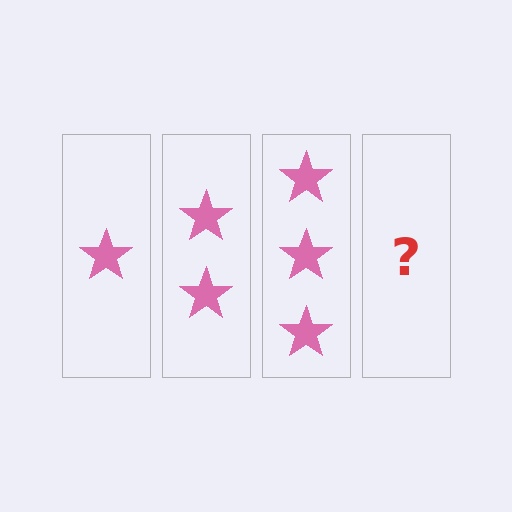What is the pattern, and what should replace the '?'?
The pattern is that each step adds one more star. The '?' should be 4 stars.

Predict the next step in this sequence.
The next step is 4 stars.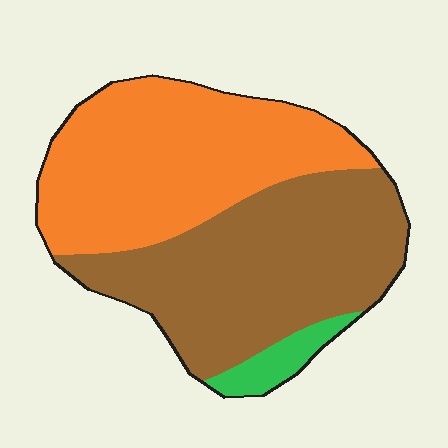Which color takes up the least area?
Green, at roughly 5%.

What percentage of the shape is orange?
Orange covers 46% of the shape.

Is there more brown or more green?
Brown.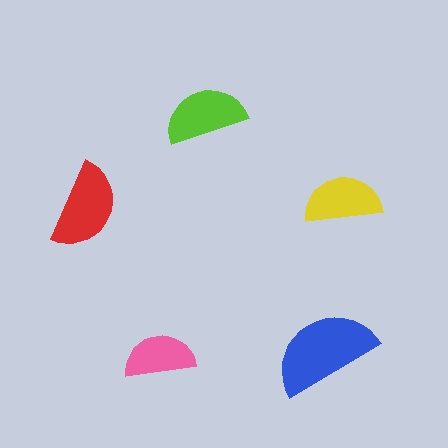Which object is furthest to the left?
The red semicircle is leftmost.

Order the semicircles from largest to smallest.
the blue one, the red one, the lime one, the yellow one, the pink one.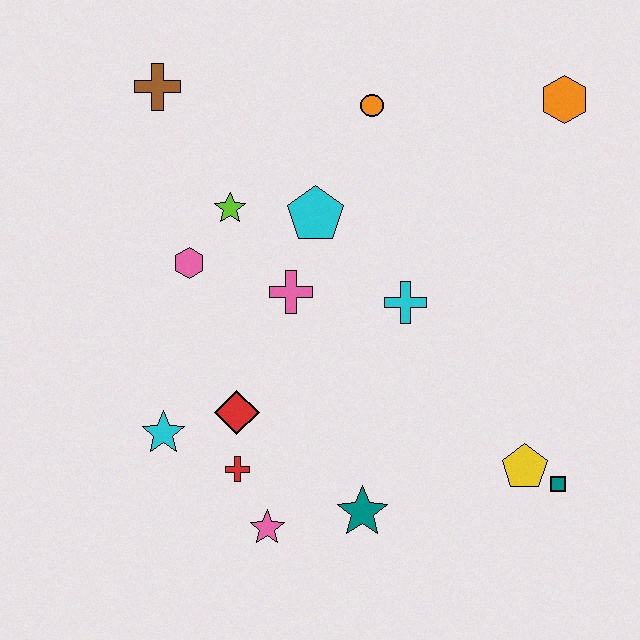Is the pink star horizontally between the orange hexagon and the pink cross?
No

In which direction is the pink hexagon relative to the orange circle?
The pink hexagon is to the left of the orange circle.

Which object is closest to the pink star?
The red cross is closest to the pink star.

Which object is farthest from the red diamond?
The orange hexagon is farthest from the red diamond.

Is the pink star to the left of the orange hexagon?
Yes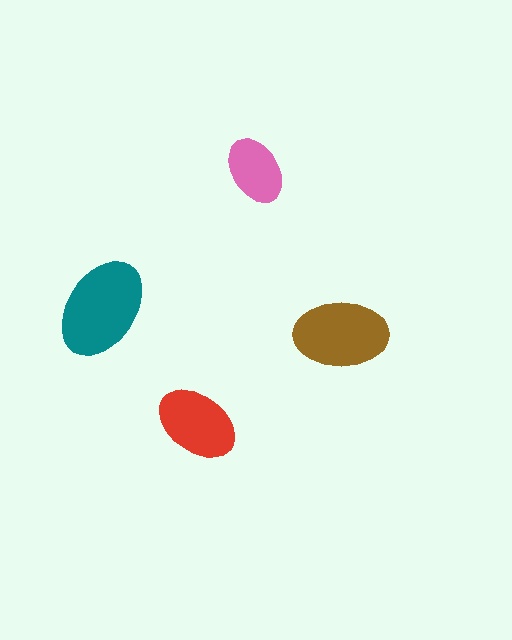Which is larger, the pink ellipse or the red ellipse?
The red one.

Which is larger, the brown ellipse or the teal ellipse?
The teal one.